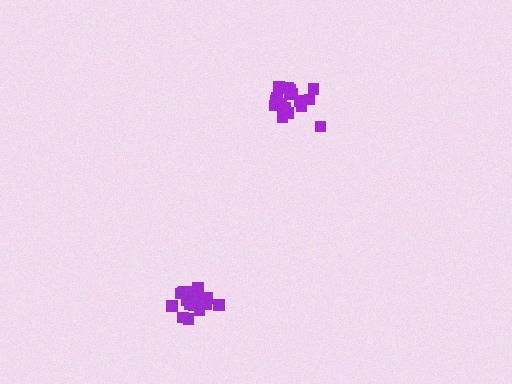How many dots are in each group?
Group 1: 17 dots, Group 2: 19 dots (36 total).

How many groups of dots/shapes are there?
There are 2 groups.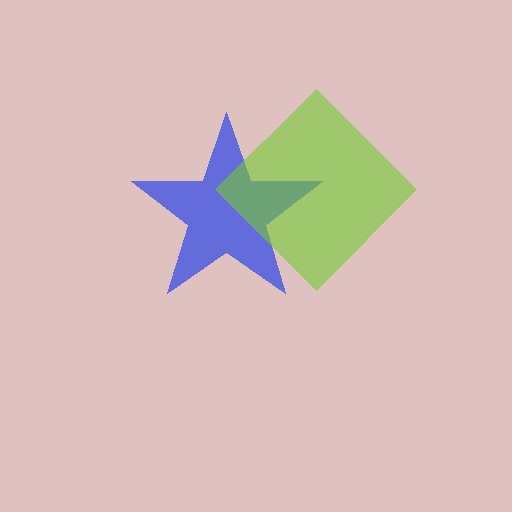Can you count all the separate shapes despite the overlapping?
Yes, there are 2 separate shapes.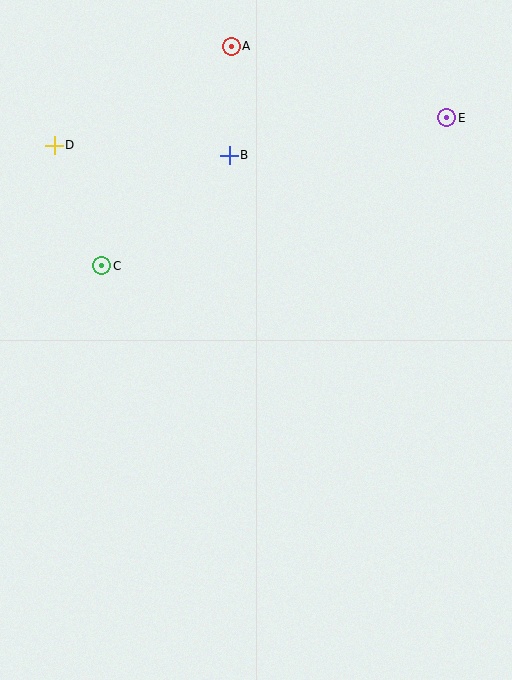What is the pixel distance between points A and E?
The distance between A and E is 227 pixels.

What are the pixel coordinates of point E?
Point E is at (447, 118).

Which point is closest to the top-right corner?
Point E is closest to the top-right corner.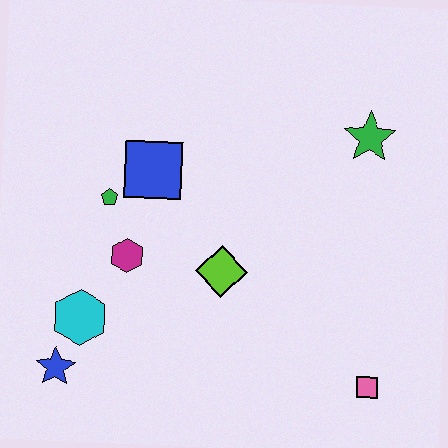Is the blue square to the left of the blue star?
No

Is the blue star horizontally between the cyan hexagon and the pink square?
No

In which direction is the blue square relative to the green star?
The blue square is to the left of the green star.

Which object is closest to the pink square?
The lime diamond is closest to the pink square.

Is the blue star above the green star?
No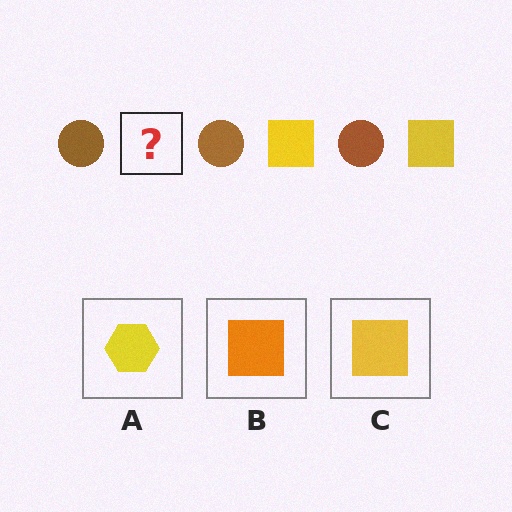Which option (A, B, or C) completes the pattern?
C.